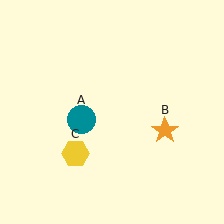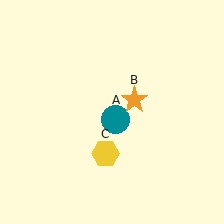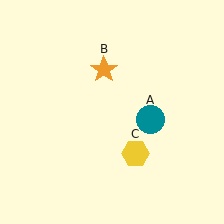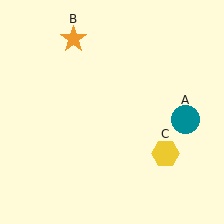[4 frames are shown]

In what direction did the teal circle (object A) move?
The teal circle (object A) moved right.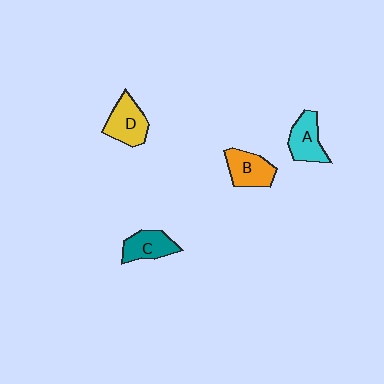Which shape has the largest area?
Shape D (yellow).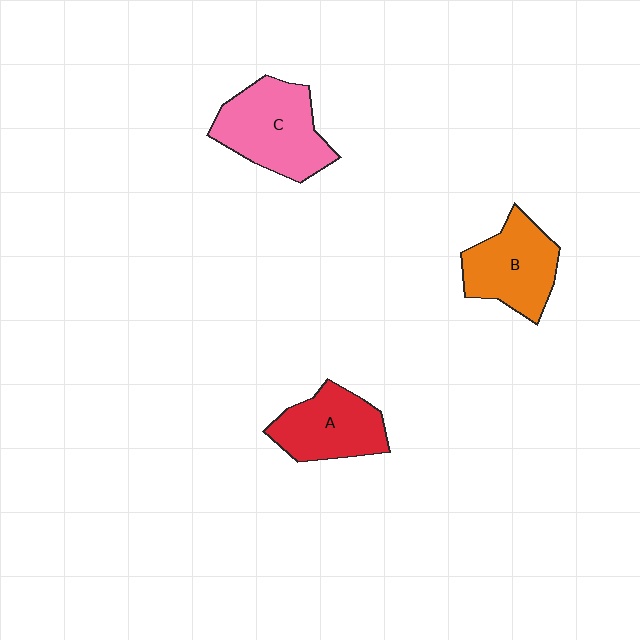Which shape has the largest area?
Shape C (pink).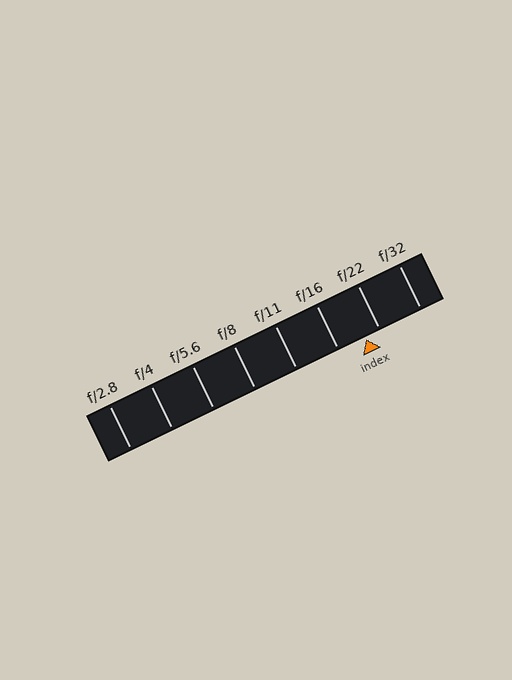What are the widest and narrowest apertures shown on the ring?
The widest aperture shown is f/2.8 and the narrowest is f/32.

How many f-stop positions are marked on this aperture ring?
There are 8 f-stop positions marked.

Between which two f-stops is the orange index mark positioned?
The index mark is between f/16 and f/22.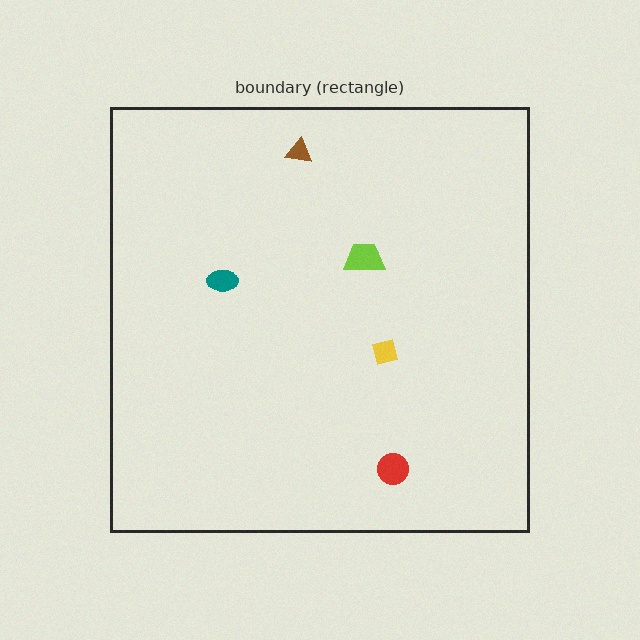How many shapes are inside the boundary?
5 inside, 0 outside.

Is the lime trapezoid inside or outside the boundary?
Inside.